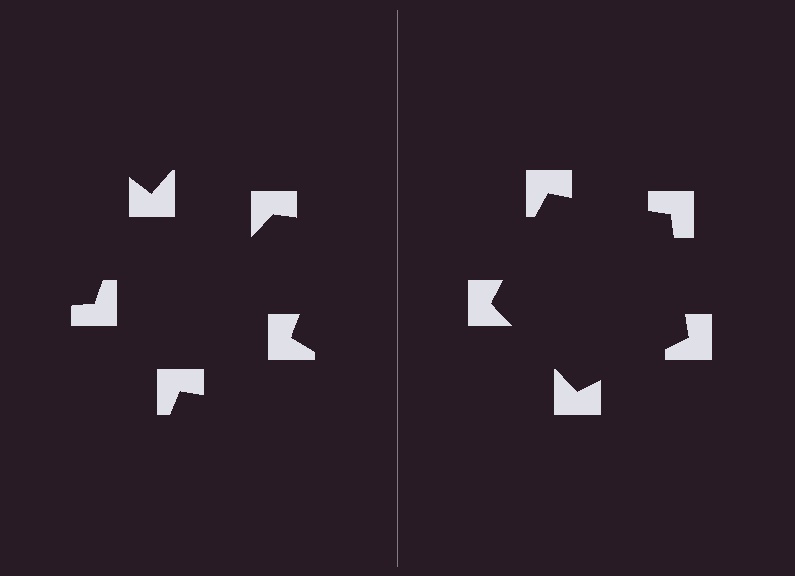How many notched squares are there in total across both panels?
10 — 5 on each side.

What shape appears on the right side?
An illusory pentagon.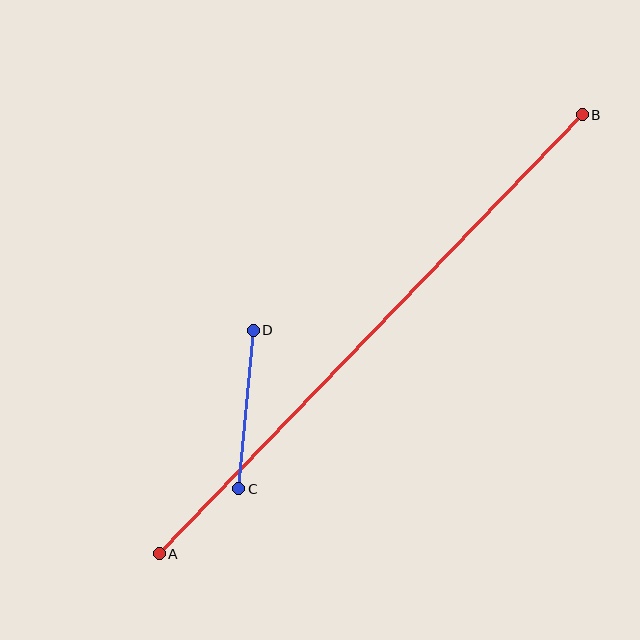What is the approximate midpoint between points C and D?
The midpoint is at approximately (246, 410) pixels.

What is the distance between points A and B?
The distance is approximately 610 pixels.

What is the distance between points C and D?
The distance is approximately 159 pixels.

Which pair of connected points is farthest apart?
Points A and B are farthest apart.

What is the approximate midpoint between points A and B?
The midpoint is at approximately (371, 334) pixels.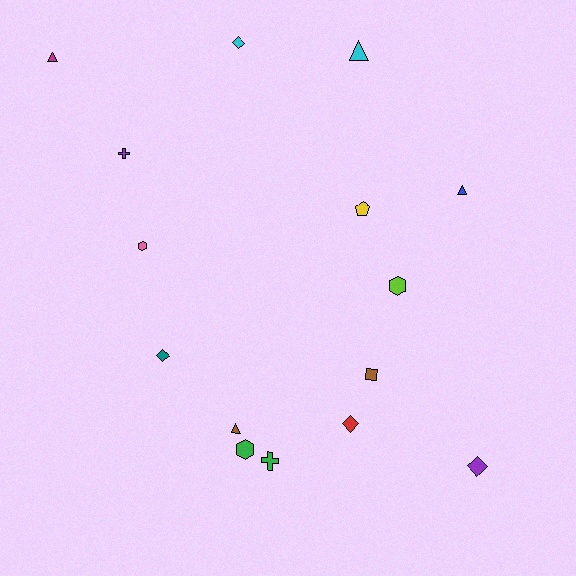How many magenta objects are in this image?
There is 1 magenta object.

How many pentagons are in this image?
There is 1 pentagon.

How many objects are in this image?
There are 15 objects.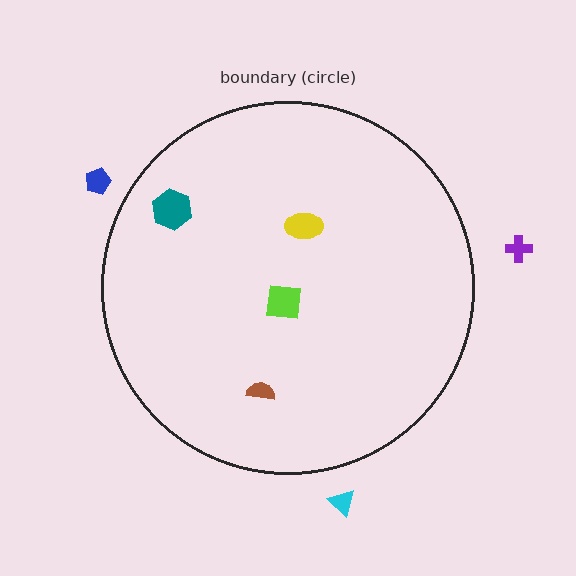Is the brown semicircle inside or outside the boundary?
Inside.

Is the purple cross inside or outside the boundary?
Outside.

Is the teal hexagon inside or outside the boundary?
Inside.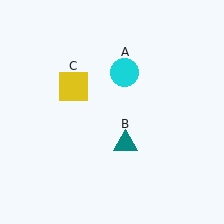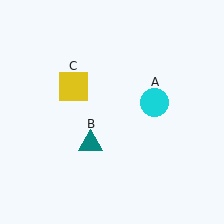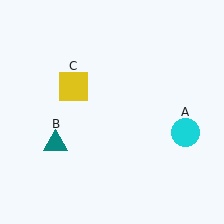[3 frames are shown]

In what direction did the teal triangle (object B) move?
The teal triangle (object B) moved left.